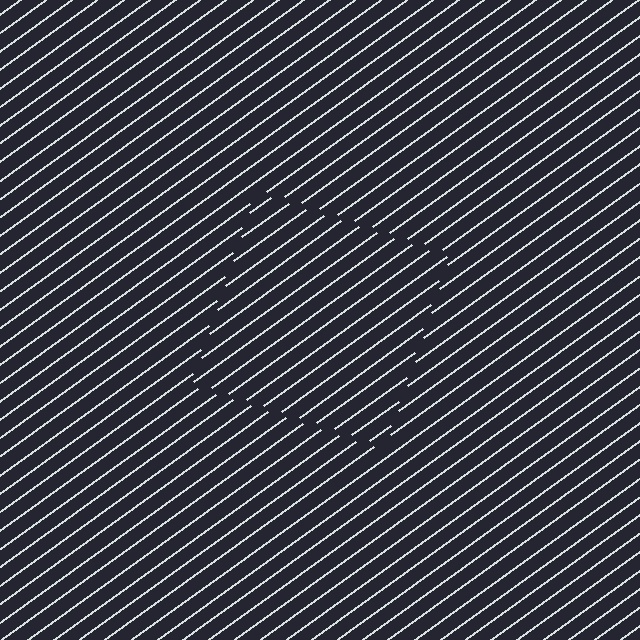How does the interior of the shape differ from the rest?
The interior of the shape contains the same grating, shifted by half a period — the contour is defined by the phase discontinuity where line-ends from the inner and outer gratings abut.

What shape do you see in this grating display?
An illusory square. The interior of the shape contains the same grating, shifted by half a period — the contour is defined by the phase discontinuity where line-ends from the inner and outer gratings abut.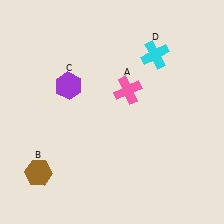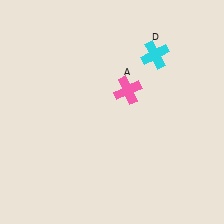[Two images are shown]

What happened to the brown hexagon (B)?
The brown hexagon (B) was removed in Image 2. It was in the bottom-left area of Image 1.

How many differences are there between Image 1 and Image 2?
There are 2 differences between the two images.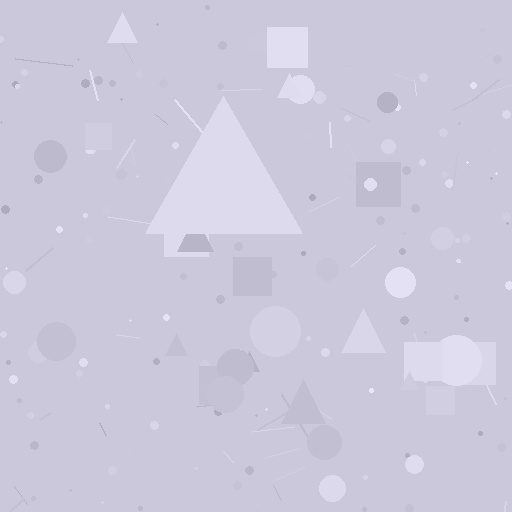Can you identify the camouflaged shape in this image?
The camouflaged shape is a triangle.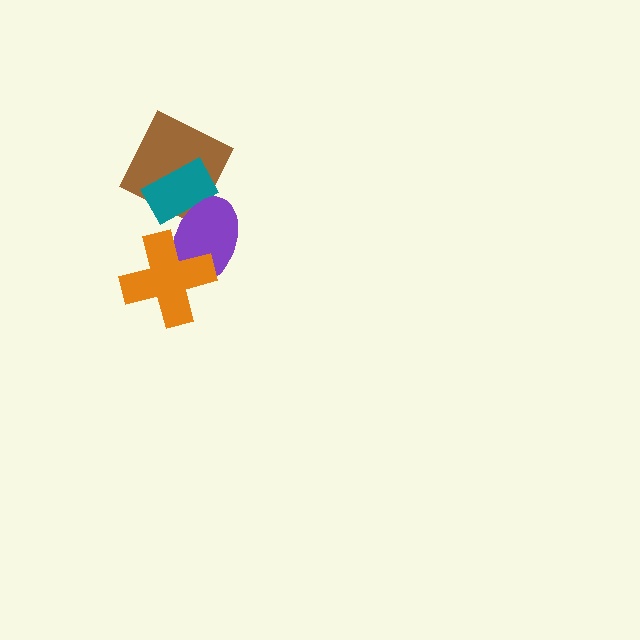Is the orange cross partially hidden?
No, no other shape covers it.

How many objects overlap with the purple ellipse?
3 objects overlap with the purple ellipse.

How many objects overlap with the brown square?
2 objects overlap with the brown square.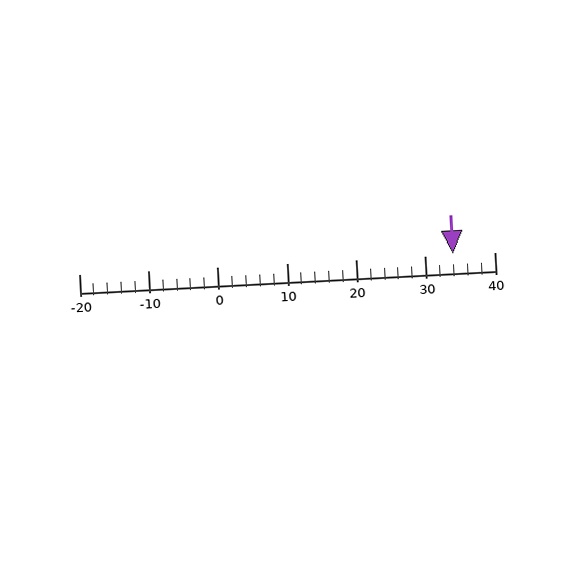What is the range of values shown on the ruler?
The ruler shows values from -20 to 40.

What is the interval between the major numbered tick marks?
The major tick marks are spaced 10 units apart.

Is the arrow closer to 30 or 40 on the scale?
The arrow is closer to 30.